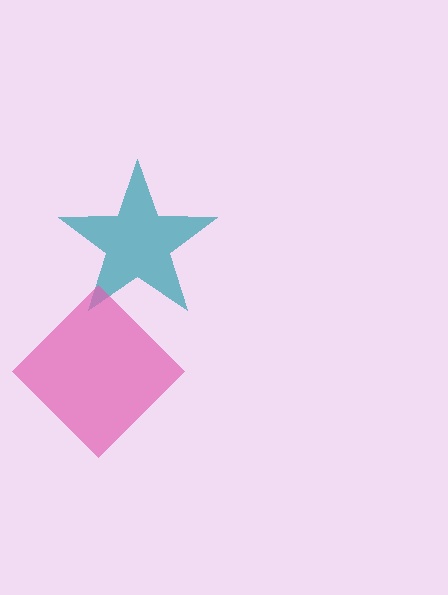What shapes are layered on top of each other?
The layered shapes are: a teal star, a pink diamond.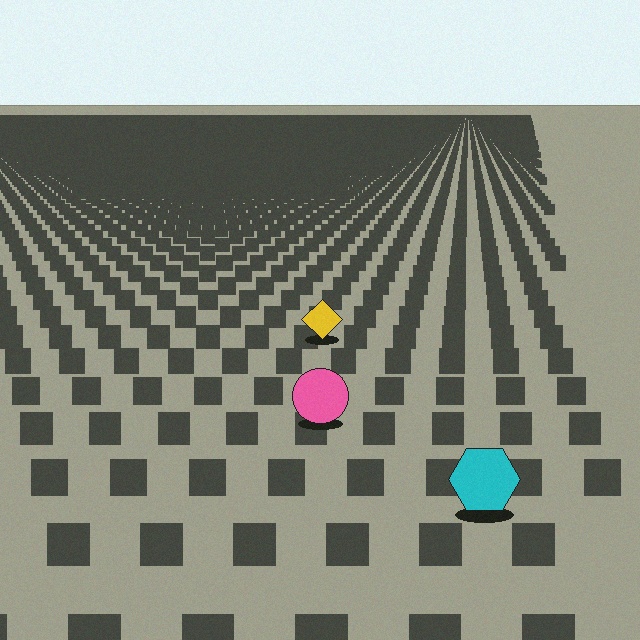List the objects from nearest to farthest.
From nearest to farthest: the cyan hexagon, the pink circle, the yellow diamond.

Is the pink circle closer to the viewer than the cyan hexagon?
No. The cyan hexagon is closer — you can tell from the texture gradient: the ground texture is coarser near it.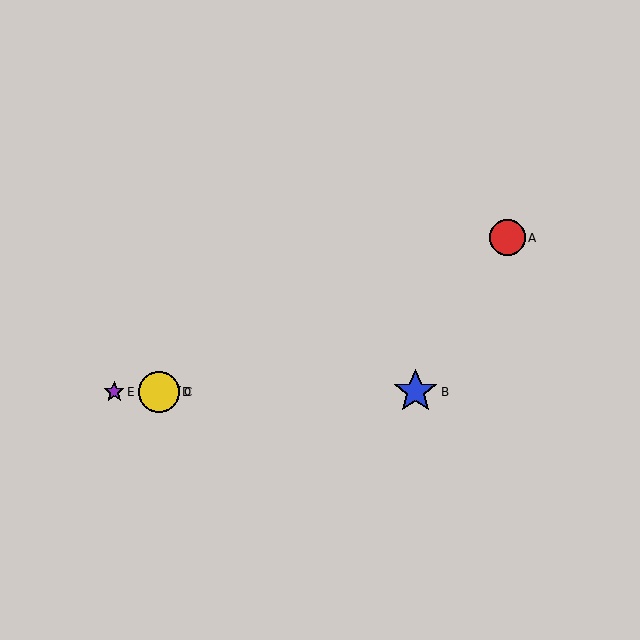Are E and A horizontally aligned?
No, E is at y≈392 and A is at y≈238.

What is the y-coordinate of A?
Object A is at y≈238.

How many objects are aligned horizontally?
4 objects (B, C, D, E) are aligned horizontally.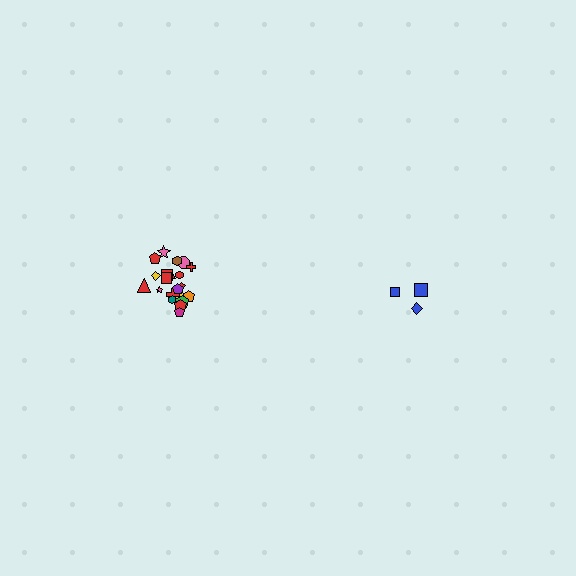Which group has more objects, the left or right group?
The left group.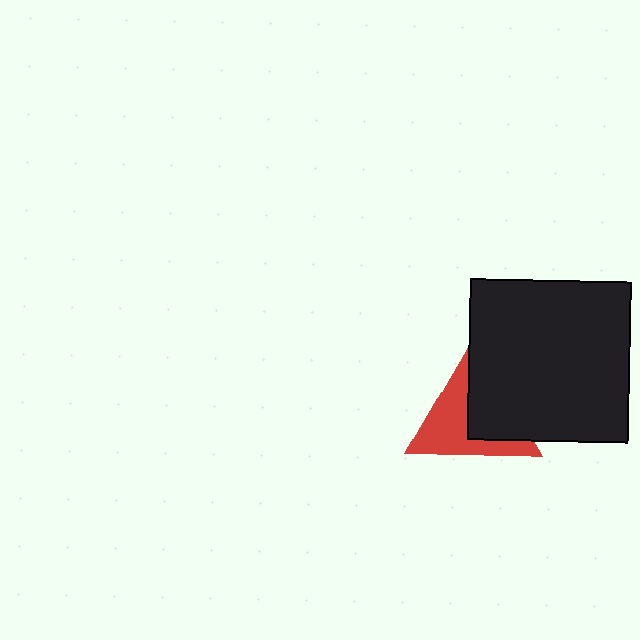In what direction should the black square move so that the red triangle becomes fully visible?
The black square should move right. That is the shortest direction to clear the overlap and leave the red triangle fully visible.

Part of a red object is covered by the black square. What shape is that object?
It is a triangle.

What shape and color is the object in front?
The object in front is a black square.